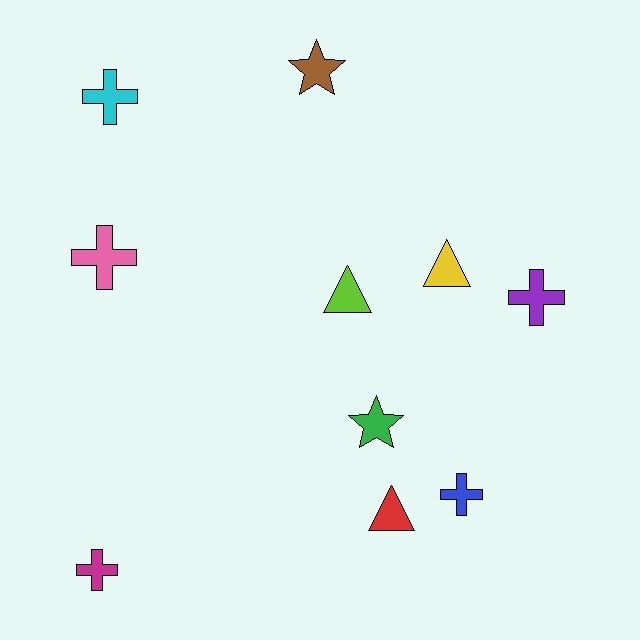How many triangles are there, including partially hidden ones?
There are 3 triangles.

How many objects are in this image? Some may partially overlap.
There are 10 objects.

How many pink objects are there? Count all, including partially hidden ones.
There is 1 pink object.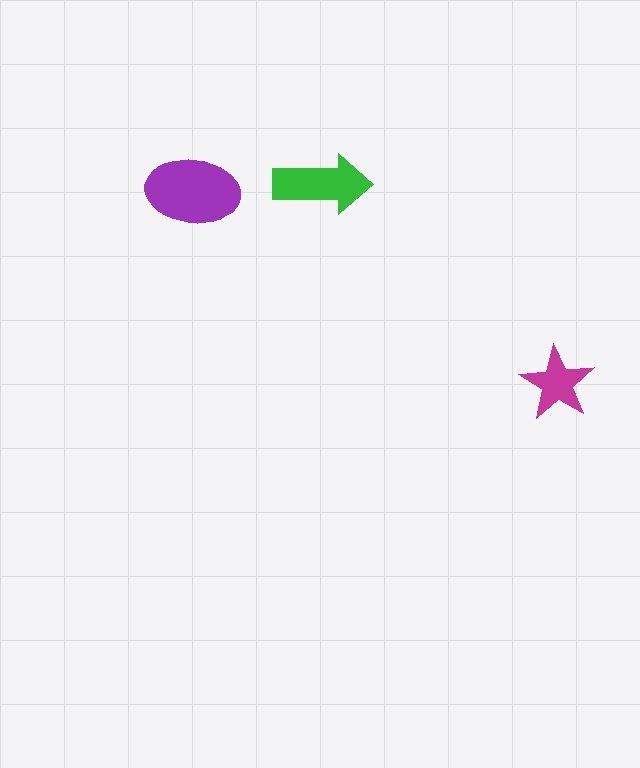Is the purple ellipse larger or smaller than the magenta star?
Larger.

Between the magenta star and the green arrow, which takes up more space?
The green arrow.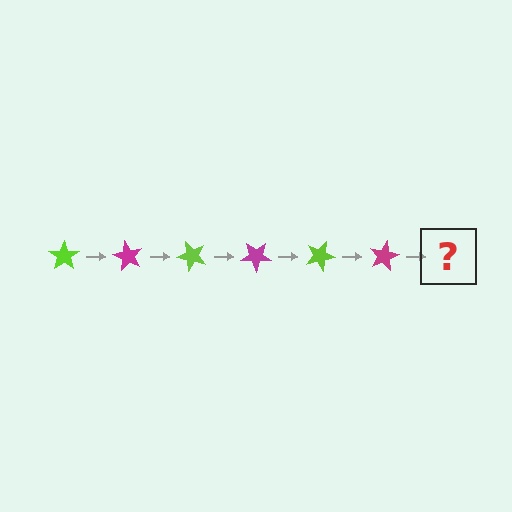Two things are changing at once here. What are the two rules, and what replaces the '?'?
The two rules are that it rotates 60 degrees each step and the color cycles through lime and magenta. The '?' should be a lime star, rotated 360 degrees from the start.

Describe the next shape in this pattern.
It should be a lime star, rotated 360 degrees from the start.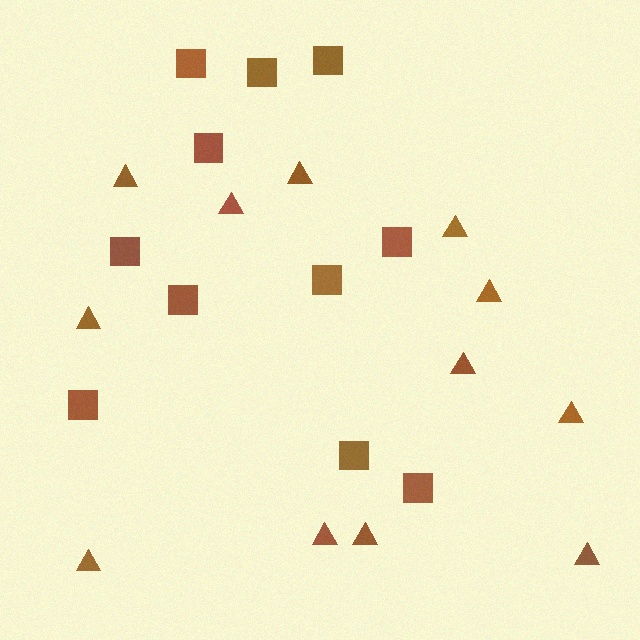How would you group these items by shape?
There are 2 groups: one group of squares (11) and one group of triangles (12).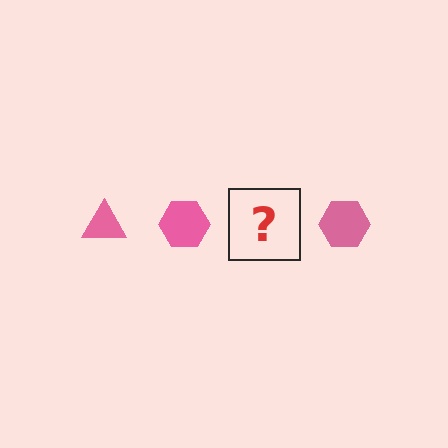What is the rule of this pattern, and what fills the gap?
The rule is that the pattern cycles through triangle, hexagon shapes in pink. The gap should be filled with a pink triangle.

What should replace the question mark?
The question mark should be replaced with a pink triangle.